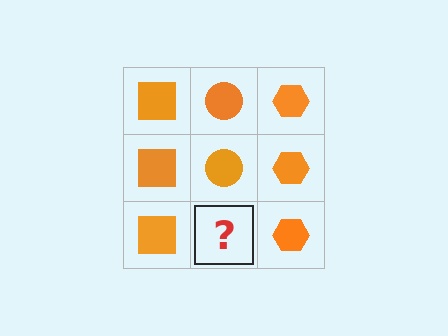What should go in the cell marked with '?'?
The missing cell should contain an orange circle.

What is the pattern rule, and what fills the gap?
The rule is that each column has a consistent shape. The gap should be filled with an orange circle.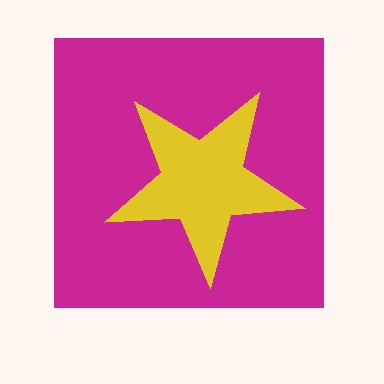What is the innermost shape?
The yellow star.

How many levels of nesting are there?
2.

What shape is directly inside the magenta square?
The yellow star.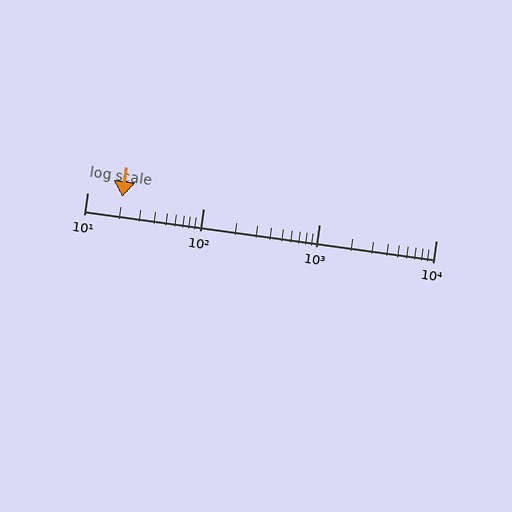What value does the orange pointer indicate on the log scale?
The pointer indicates approximately 20.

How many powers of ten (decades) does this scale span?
The scale spans 3 decades, from 10 to 10000.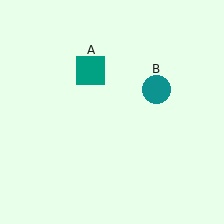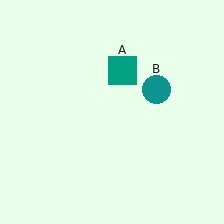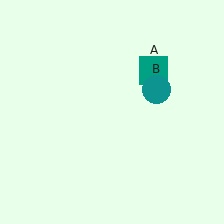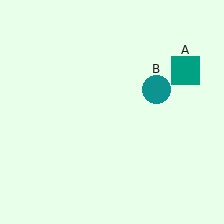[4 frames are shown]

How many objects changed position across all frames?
1 object changed position: teal square (object A).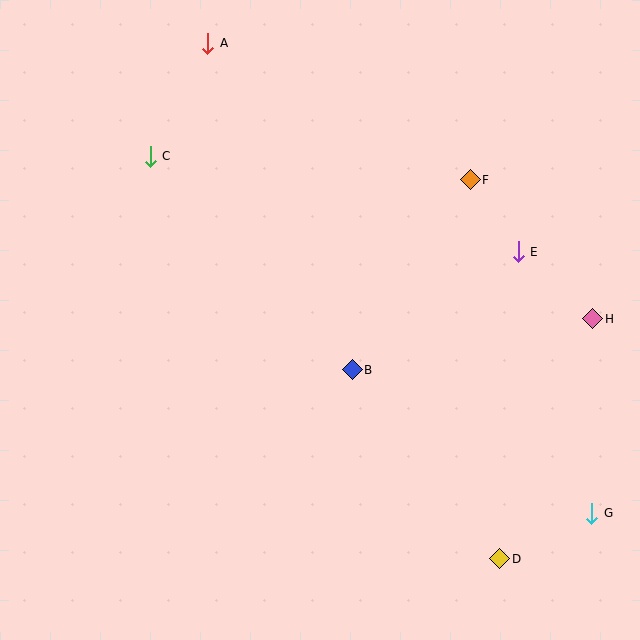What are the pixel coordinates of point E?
Point E is at (518, 252).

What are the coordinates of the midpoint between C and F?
The midpoint between C and F is at (310, 168).